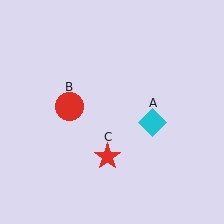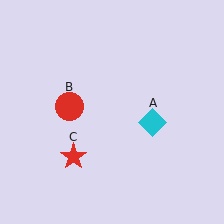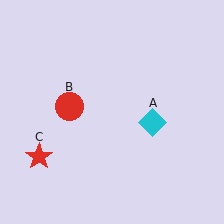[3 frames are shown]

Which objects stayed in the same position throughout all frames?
Cyan diamond (object A) and red circle (object B) remained stationary.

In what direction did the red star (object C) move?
The red star (object C) moved left.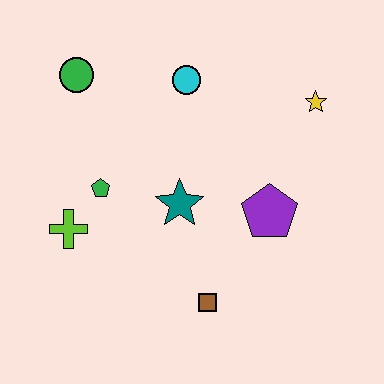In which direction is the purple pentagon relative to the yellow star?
The purple pentagon is below the yellow star.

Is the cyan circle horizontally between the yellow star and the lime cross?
Yes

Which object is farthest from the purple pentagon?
The green circle is farthest from the purple pentagon.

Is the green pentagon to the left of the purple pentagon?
Yes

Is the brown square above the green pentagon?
No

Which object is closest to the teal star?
The green pentagon is closest to the teal star.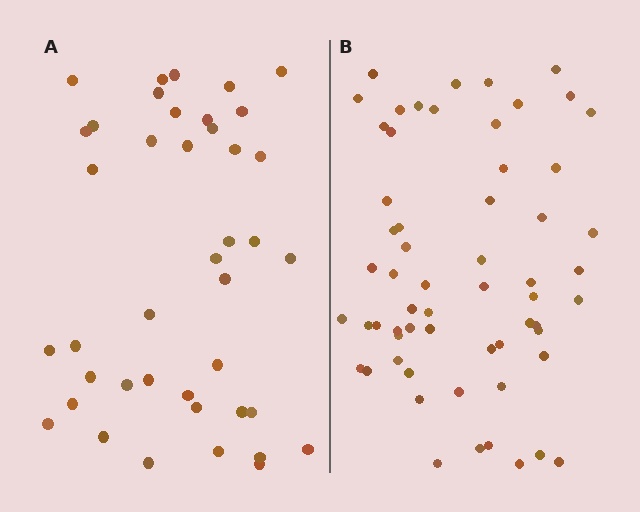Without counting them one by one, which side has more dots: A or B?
Region B (the right region) has more dots.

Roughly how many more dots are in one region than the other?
Region B has approximately 20 more dots than region A.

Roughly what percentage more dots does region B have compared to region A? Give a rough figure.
About 45% more.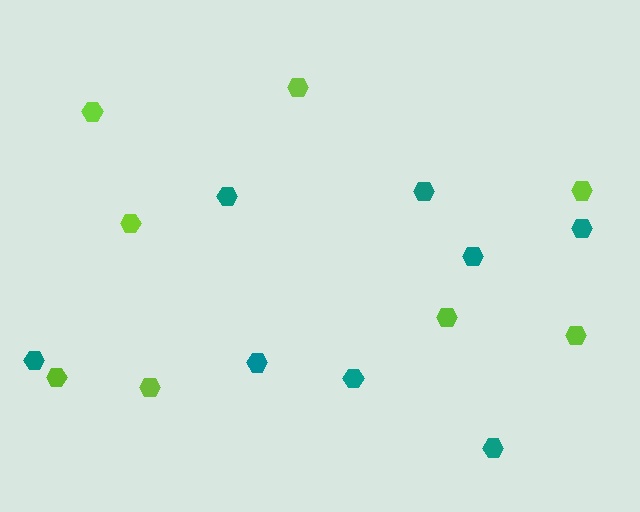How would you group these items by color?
There are 2 groups: one group of teal hexagons (8) and one group of lime hexagons (8).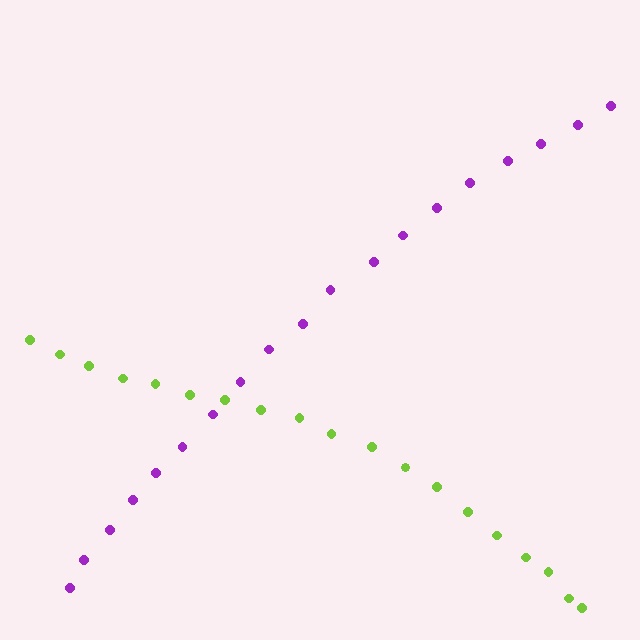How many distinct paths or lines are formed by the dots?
There are 2 distinct paths.